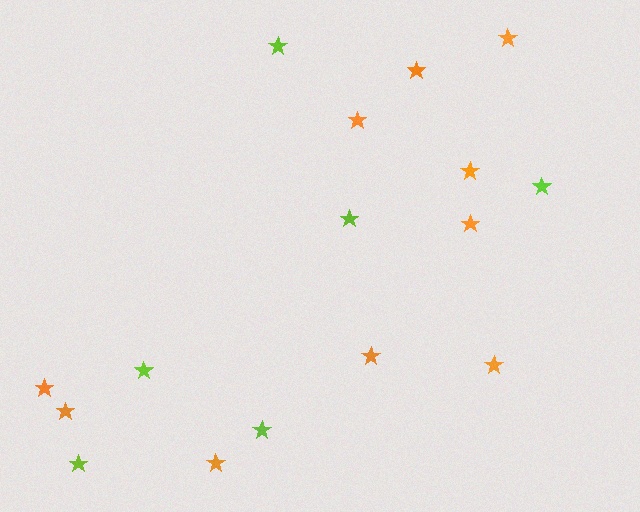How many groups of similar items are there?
There are 2 groups: one group of orange stars (10) and one group of lime stars (6).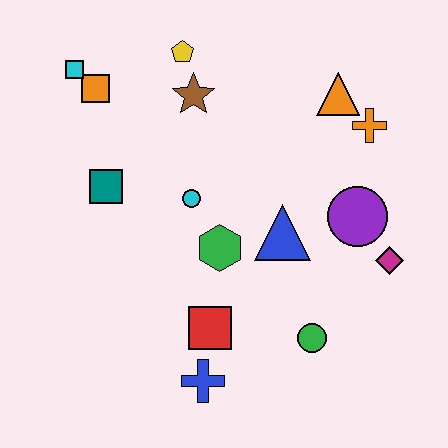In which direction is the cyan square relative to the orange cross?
The cyan square is to the left of the orange cross.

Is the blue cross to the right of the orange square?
Yes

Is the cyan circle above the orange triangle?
No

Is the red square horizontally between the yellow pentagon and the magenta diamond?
Yes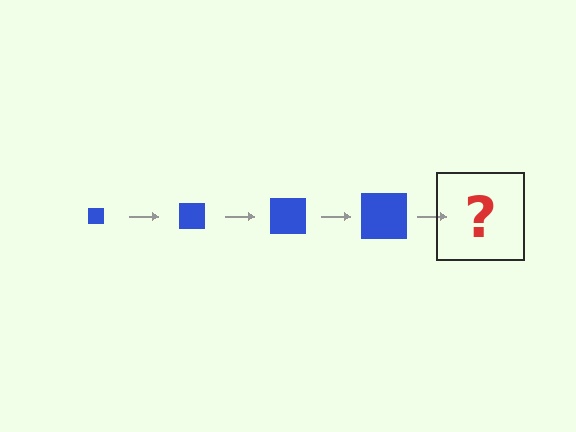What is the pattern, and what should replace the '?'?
The pattern is that the square gets progressively larger each step. The '?' should be a blue square, larger than the previous one.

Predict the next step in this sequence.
The next step is a blue square, larger than the previous one.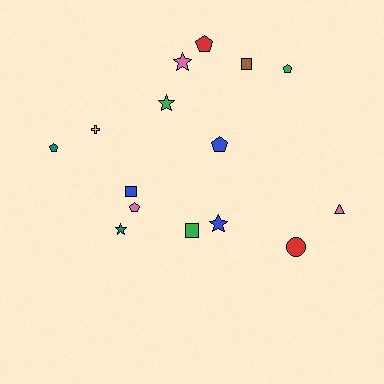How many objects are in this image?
There are 15 objects.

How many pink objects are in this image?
There are 3 pink objects.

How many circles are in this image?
There is 1 circle.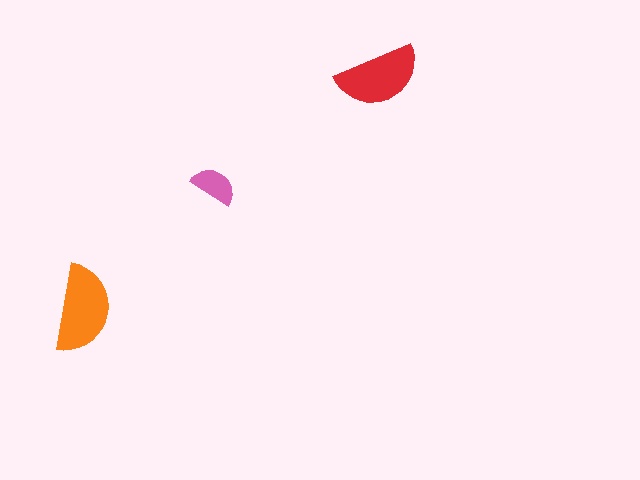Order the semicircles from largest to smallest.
the orange one, the red one, the pink one.